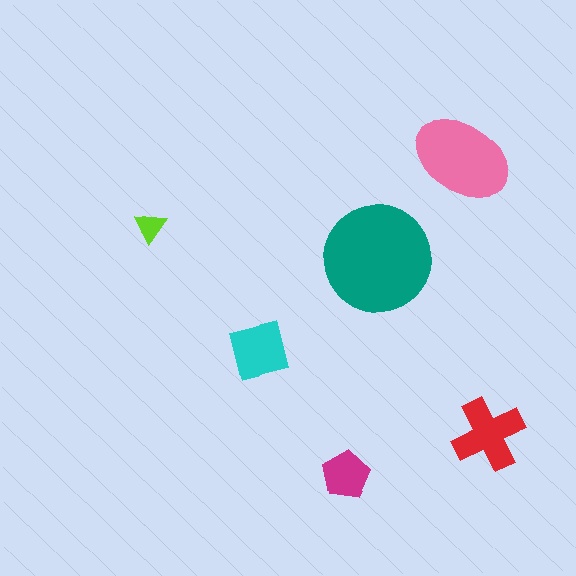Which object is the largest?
The teal circle.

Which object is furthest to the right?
The red cross is rightmost.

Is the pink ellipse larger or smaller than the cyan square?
Larger.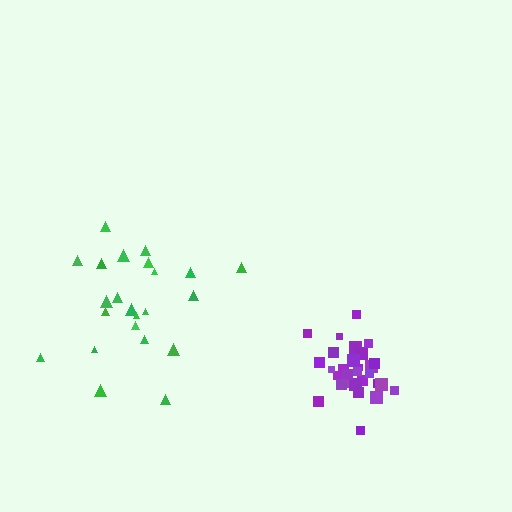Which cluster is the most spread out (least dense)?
Green.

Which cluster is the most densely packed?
Purple.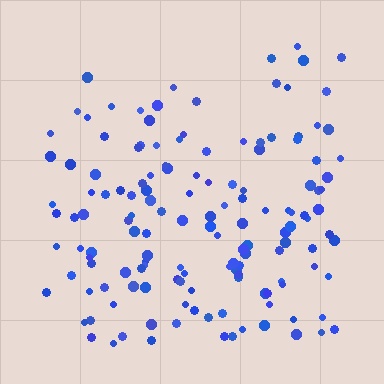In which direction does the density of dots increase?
From top to bottom, with the bottom side densest.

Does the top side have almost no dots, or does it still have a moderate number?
Still a moderate number, just noticeably fewer than the bottom.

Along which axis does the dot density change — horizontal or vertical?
Vertical.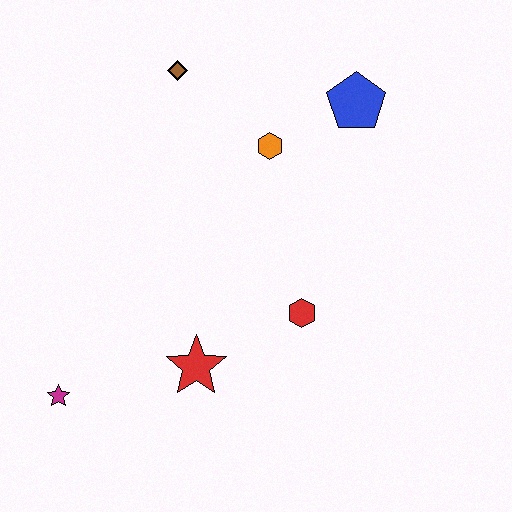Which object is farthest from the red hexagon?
The brown diamond is farthest from the red hexagon.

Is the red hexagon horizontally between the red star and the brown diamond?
No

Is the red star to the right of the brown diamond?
Yes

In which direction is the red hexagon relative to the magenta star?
The red hexagon is to the right of the magenta star.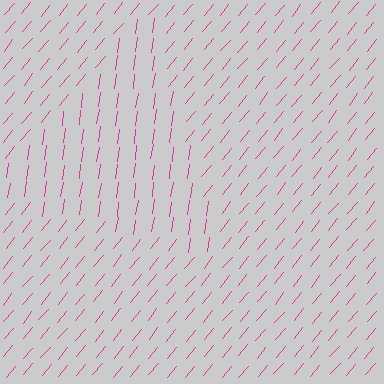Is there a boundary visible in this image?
Yes, there is a texture boundary formed by a change in line orientation.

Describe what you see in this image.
The image is filled with small magenta line segments. A triangle region in the image has lines oriented differently from the surrounding lines, creating a visible texture boundary.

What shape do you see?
I see a triangle.